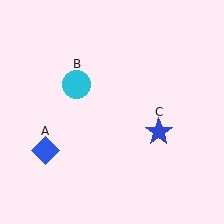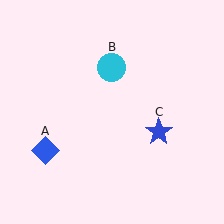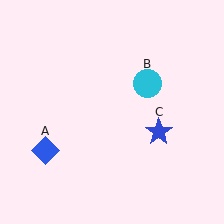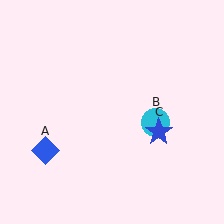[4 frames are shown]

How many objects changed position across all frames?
1 object changed position: cyan circle (object B).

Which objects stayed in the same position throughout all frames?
Blue diamond (object A) and blue star (object C) remained stationary.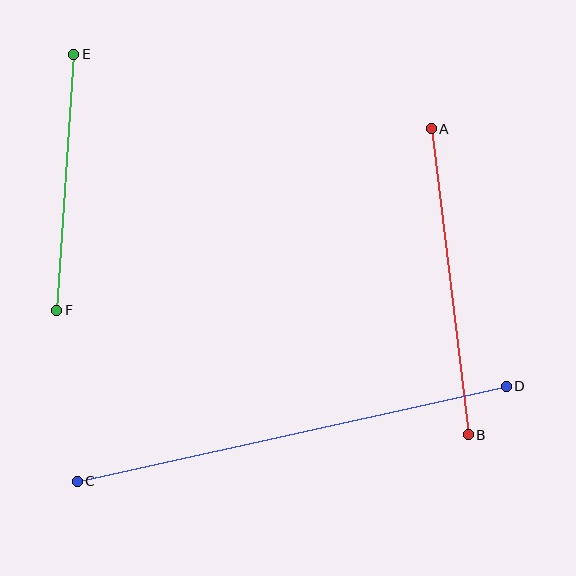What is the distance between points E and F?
The distance is approximately 257 pixels.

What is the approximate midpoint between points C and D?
The midpoint is at approximately (292, 434) pixels.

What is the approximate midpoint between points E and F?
The midpoint is at approximately (65, 182) pixels.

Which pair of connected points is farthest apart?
Points C and D are farthest apart.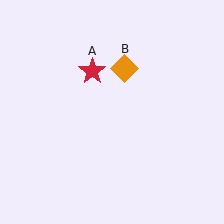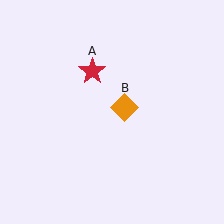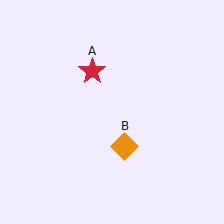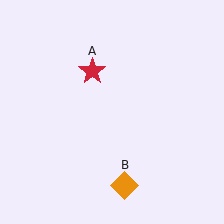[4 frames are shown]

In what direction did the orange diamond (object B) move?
The orange diamond (object B) moved down.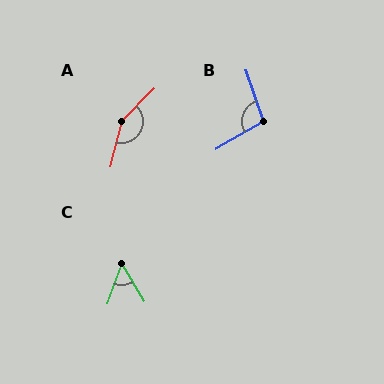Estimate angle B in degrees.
Approximately 102 degrees.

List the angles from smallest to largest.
C (51°), B (102°), A (150°).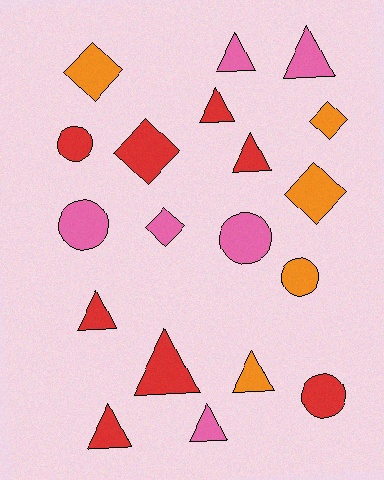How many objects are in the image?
There are 19 objects.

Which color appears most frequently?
Red, with 8 objects.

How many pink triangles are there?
There are 3 pink triangles.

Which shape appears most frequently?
Triangle, with 9 objects.